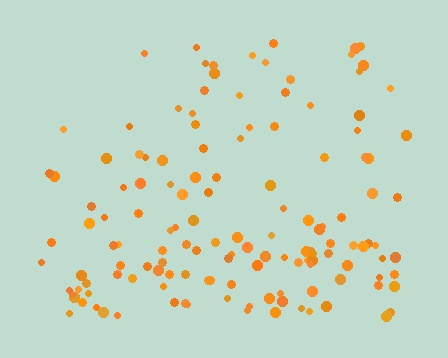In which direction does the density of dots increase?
From top to bottom, with the bottom side densest.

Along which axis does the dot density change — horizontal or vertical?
Vertical.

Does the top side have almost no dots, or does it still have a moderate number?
Still a moderate number, just noticeably fewer than the bottom.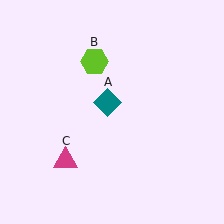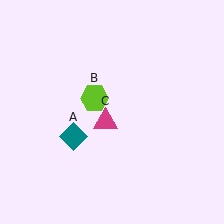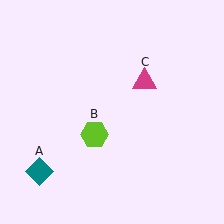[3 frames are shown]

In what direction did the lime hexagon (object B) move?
The lime hexagon (object B) moved down.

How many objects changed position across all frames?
3 objects changed position: teal diamond (object A), lime hexagon (object B), magenta triangle (object C).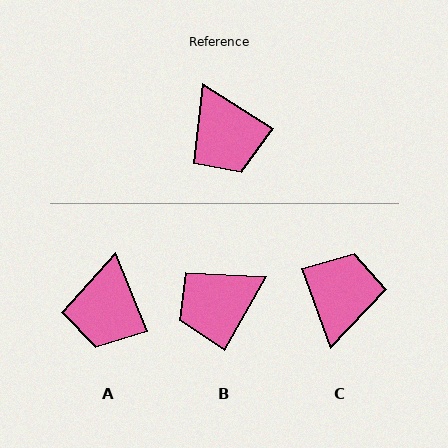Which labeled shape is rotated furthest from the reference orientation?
C, about 142 degrees away.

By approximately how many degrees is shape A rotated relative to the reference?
Approximately 36 degrees clockwise.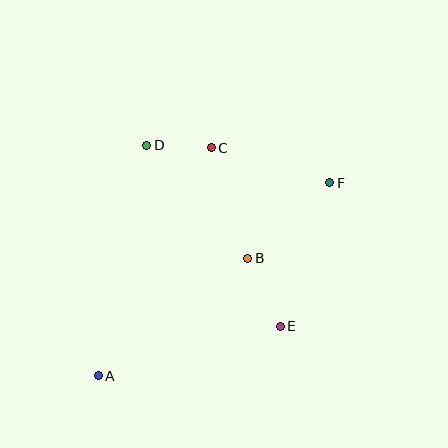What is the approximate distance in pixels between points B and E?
The distance between B and E is approximately 75 pixels.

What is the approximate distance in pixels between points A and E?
The distance between A and E is approximately 189 pixels.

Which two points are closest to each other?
Points C and D are closest to each other.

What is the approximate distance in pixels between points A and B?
The distance between A and B is approximately 190 pixels.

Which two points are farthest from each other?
Points A and F are farthest from each other.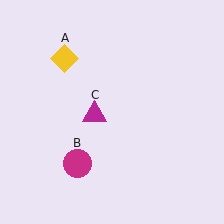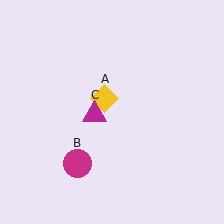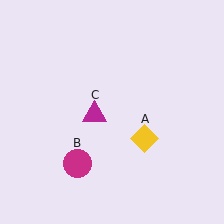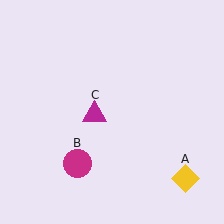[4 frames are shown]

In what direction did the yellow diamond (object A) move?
The yellow diamond (object A) moved down and to the right.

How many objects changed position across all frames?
1 object changed position: yellow diamond (object A).